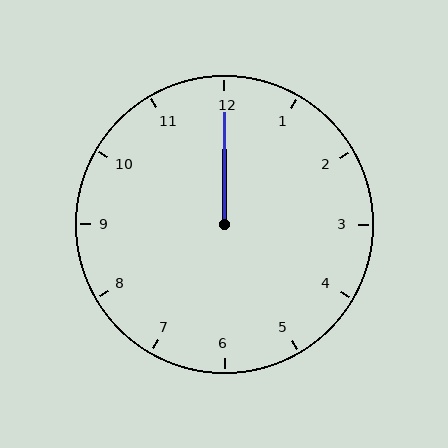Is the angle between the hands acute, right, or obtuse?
It is acute.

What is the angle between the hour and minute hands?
Approximately 0 degrees.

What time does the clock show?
12:00.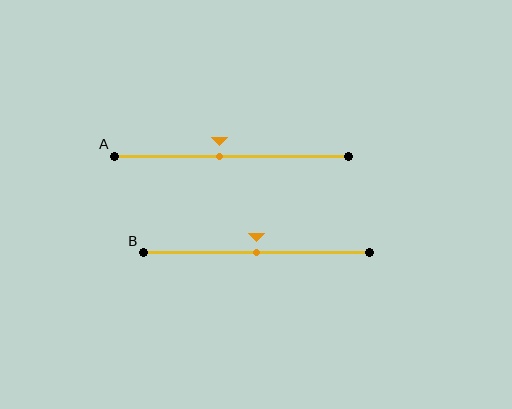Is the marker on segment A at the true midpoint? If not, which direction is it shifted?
No, the marker on segment A is shifted to the left by about 5% of the segment length.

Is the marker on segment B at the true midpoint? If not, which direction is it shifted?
Yes, the marker on segment B is at the true midpoint.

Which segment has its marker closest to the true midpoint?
Segment B has its marker closest to the true midpoint.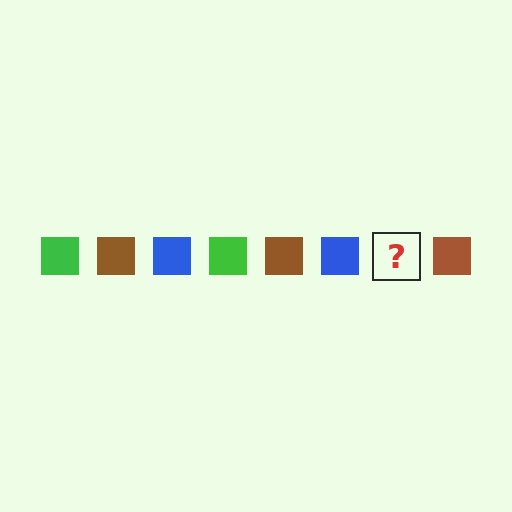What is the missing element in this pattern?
The missing element is a green square.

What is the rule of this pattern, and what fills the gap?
The rule is that the pattern cycles through green, brown, blue squares. The gap should be filled with a green square.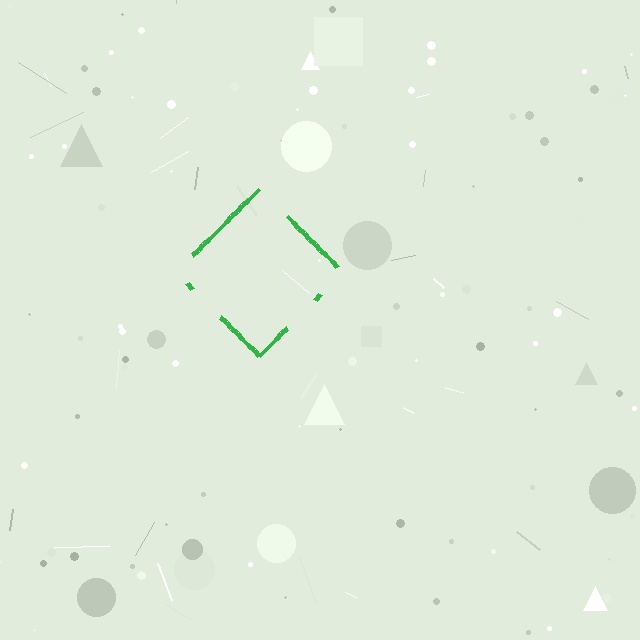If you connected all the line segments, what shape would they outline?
They would outline a diamond.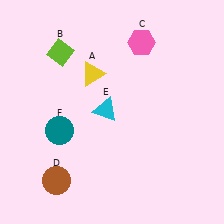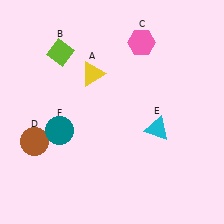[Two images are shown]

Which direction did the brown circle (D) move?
The brown circle (D) moved up.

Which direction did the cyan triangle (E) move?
The cyan triangle (E) moved right.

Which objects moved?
The objects that moved are: the brown circle (D), the cyan triangle (E).